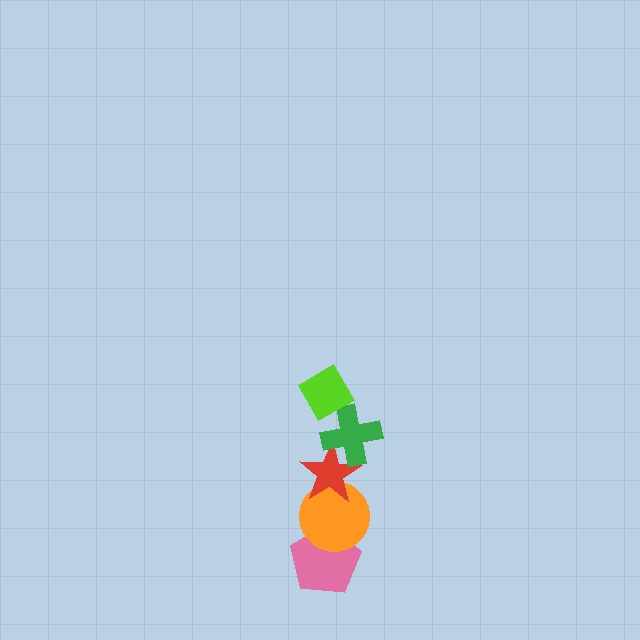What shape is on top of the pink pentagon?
The orange circle is on top of the pink pentagon.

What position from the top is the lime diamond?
The lime diamond is 1st from the top.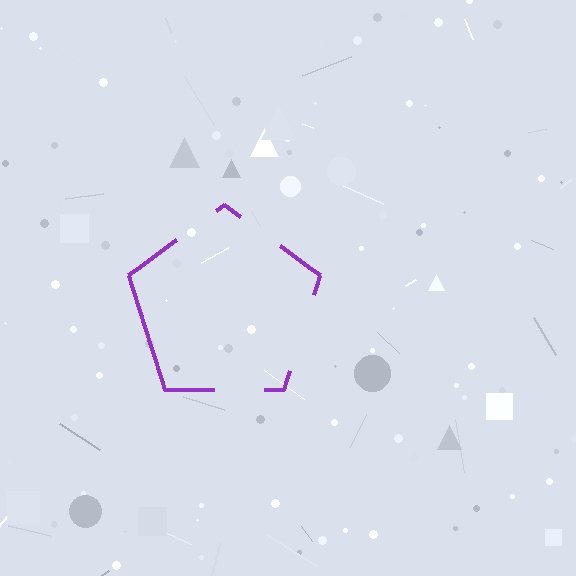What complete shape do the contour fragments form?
The contour fragments form a pentagon.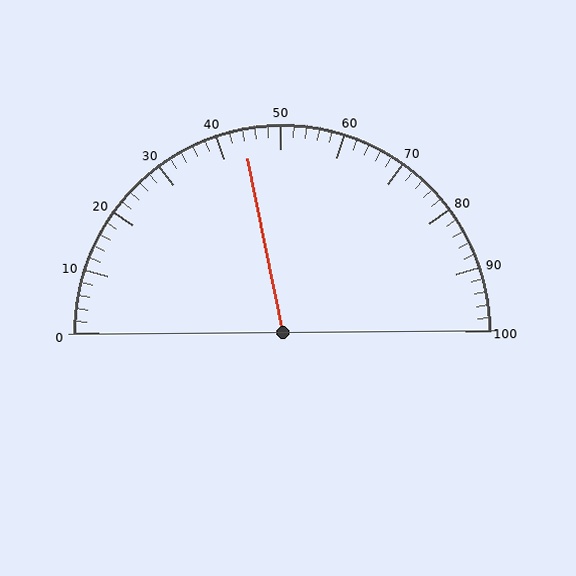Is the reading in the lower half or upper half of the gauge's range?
The reading is in the lower half of the range (0 to 100).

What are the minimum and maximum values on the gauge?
The gauge ranges from 0 to 100.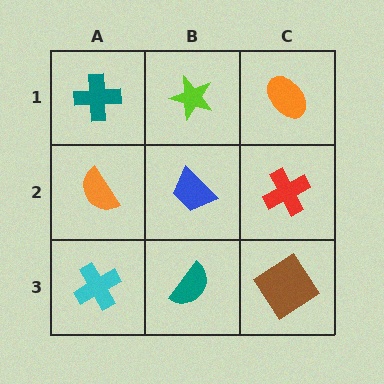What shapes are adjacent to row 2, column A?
A teal cross (row 1, column A), a cyan cross (row 3, column A), a blue trapezoid (row 2, column B).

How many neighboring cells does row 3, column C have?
2.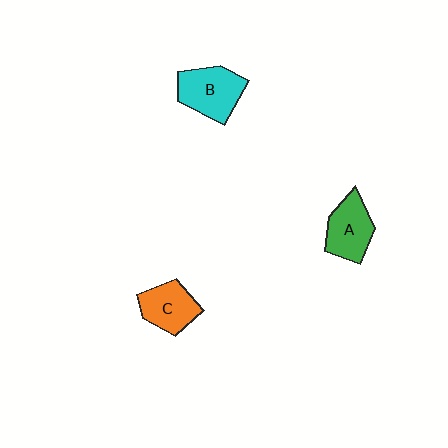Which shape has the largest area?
Shape B (cyan).